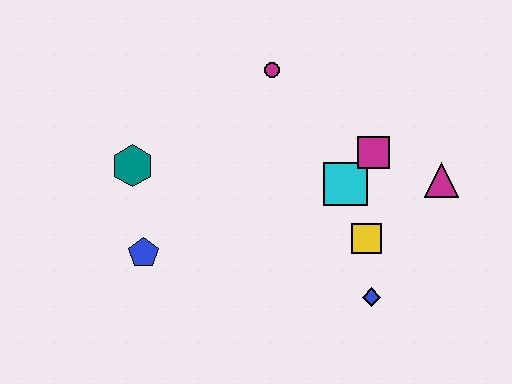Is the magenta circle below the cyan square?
No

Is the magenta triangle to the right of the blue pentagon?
Yes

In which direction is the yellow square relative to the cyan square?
The yellow square is below the cyan square.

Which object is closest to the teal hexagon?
The blue pentagon is closest to the teal hexagon.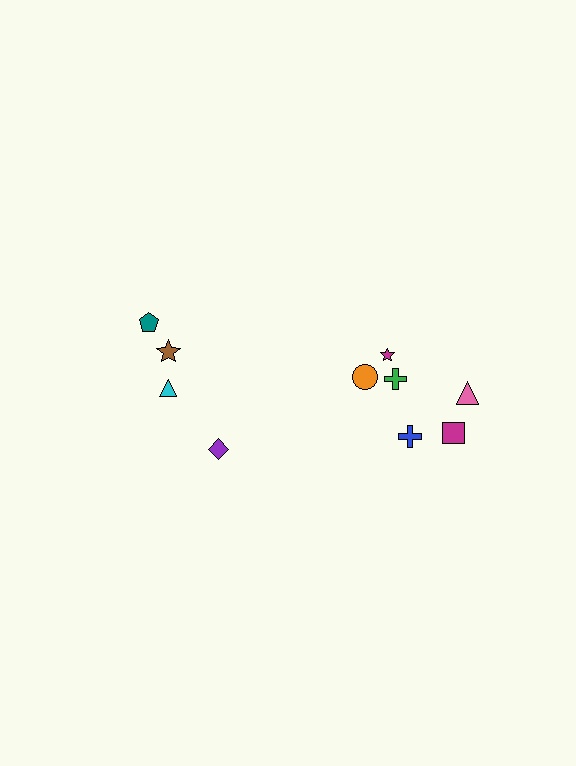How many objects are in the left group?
There are 4 objects.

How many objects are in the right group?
There are 6 objects.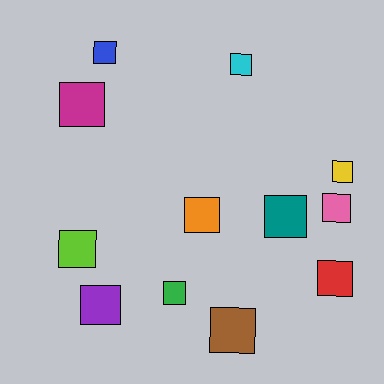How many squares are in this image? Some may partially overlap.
There are 12 squares.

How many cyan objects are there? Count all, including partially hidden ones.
There is 1 cyan object.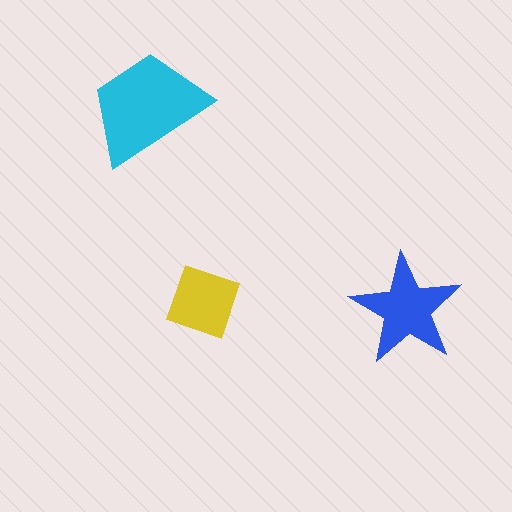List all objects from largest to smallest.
The cyan trapezoid, the blue star, the yellow square.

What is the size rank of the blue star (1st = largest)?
2nd.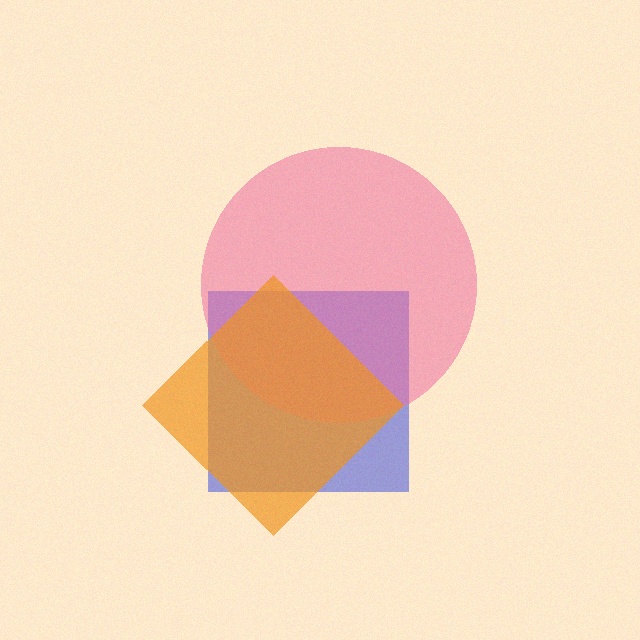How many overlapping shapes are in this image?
There are 3 overlapping shapes in the image.